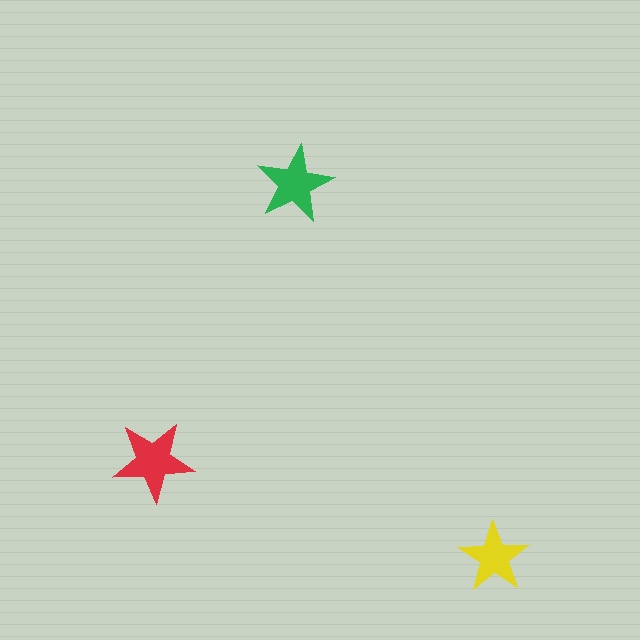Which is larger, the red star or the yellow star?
The red one.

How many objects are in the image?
There are 3 objects in the image.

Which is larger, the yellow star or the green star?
The green one.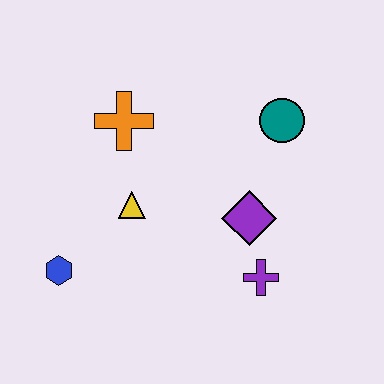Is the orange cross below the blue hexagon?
No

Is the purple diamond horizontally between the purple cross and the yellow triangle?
Yes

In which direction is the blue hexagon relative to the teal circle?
The blue hexagon is to the left of the teal circle.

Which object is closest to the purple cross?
The purple diamond is closest to the purple cross.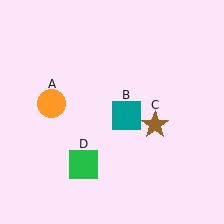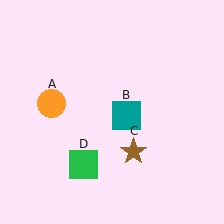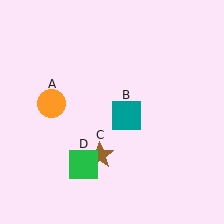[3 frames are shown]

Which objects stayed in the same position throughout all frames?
Orange circle (object A) and teal square (object B) and green square (object D) remained stationary.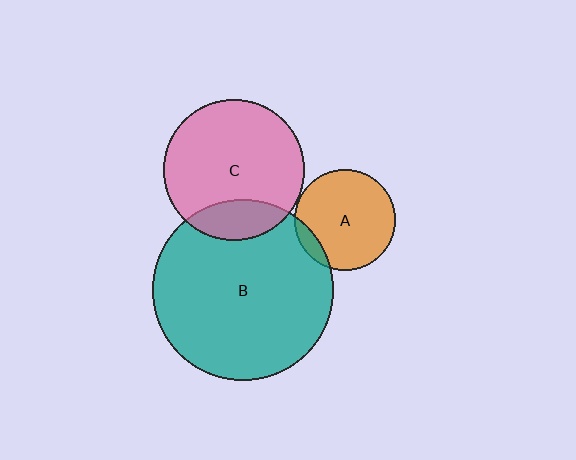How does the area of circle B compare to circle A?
Approximately 3.2 times.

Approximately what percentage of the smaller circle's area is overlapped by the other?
Approximately 20%.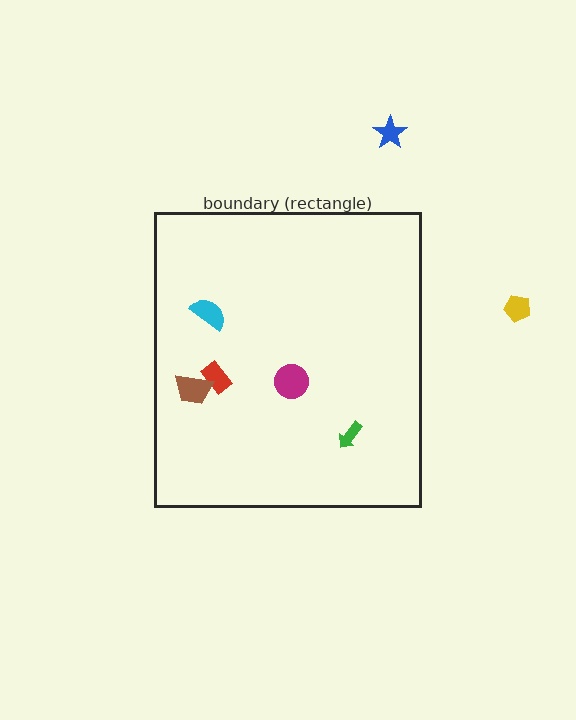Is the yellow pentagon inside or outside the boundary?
Outside.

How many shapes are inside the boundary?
5 inside, 2 outside.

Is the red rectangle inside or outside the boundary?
Inside.